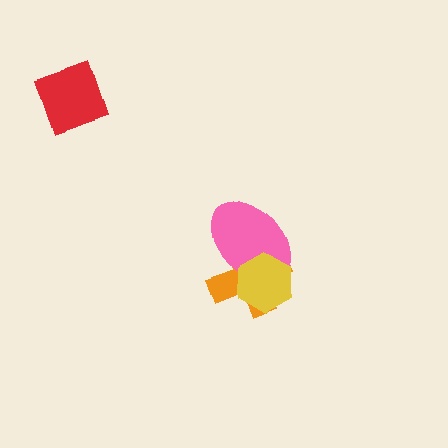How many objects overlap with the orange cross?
2 objects overlap with the orange cross.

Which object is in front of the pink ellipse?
The yellow hexagon is in front of the pink ellipse.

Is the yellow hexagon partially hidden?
No, no other shape covers it.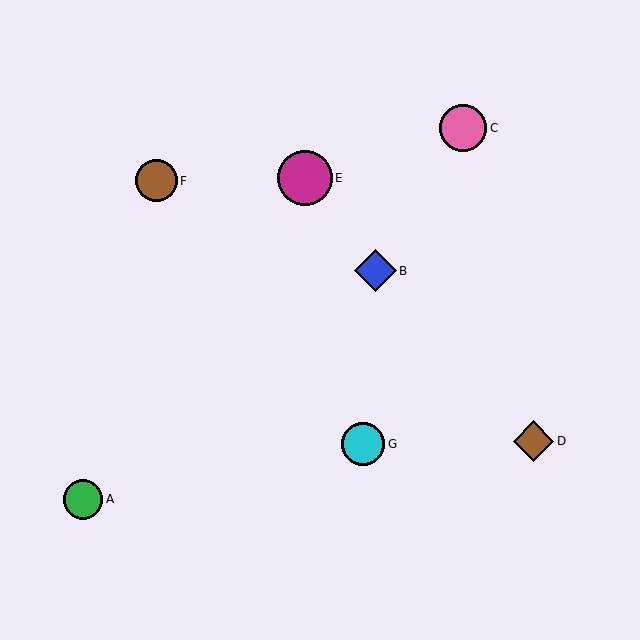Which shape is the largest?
The magenta circle (labeled E) is the largest.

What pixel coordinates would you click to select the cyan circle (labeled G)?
Click at (363, 444) to select the cyan circle G.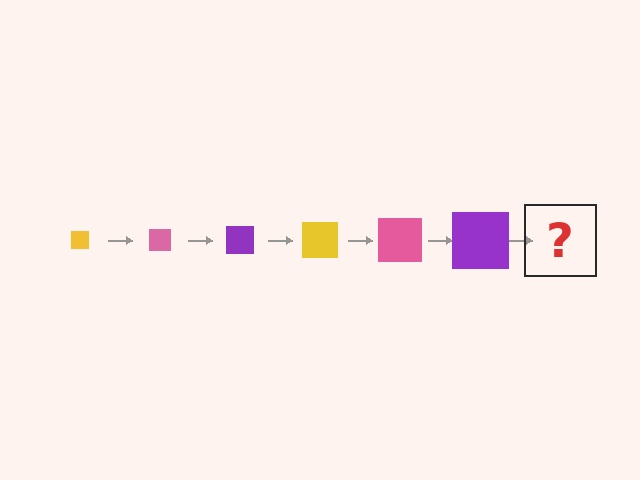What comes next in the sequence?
The next element should be a yellow square, larger than the previous one.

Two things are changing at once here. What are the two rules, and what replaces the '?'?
The two rules are that the square grows larger each step and the color cycles through yellow, pink, and purple. The '?' should be a yellow square, larger than the previous one.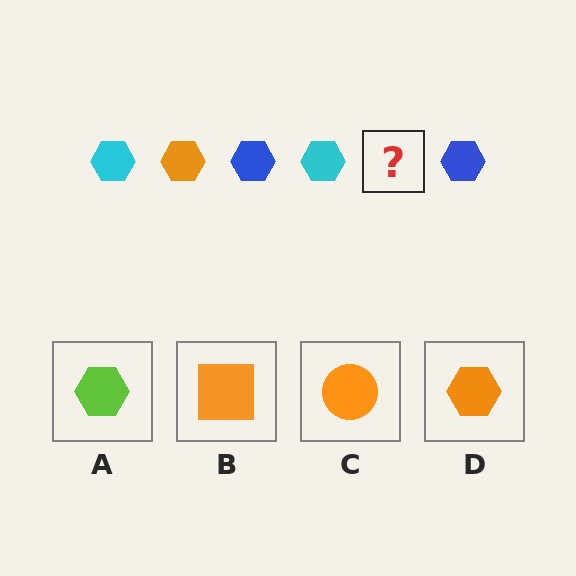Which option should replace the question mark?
Option D.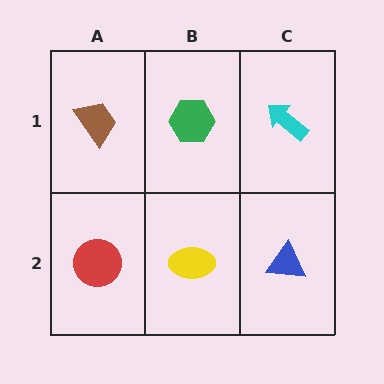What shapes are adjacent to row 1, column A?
A red circle (row 2, column A), a green hexagon (row 1, column B).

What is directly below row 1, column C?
A blue triangle.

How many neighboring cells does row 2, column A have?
2.